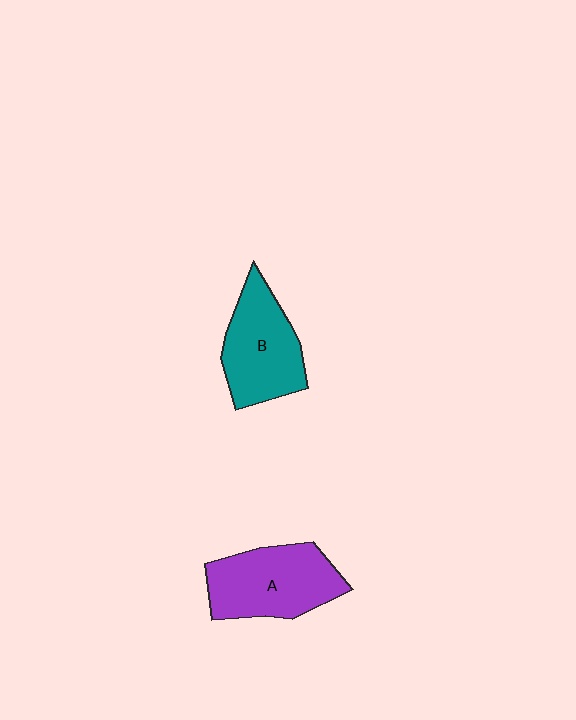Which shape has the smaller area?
Shape B (teal).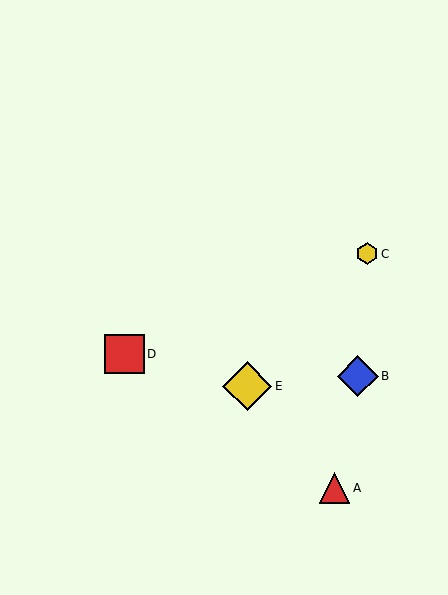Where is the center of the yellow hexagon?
The center of the yellow hexagon is at (367, 254).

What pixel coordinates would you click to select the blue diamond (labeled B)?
Click at (358, 376) to select the blue diamond B.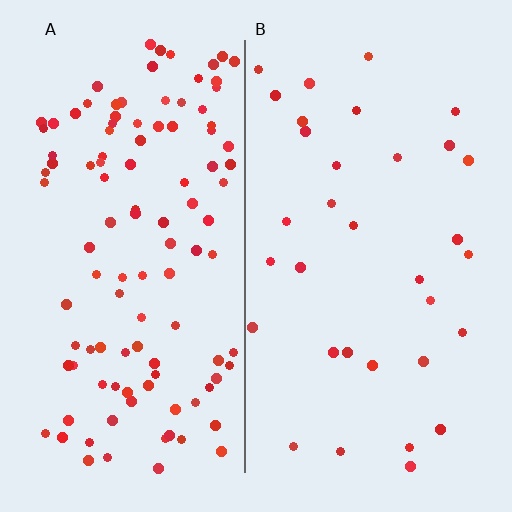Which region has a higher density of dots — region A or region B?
A (the left).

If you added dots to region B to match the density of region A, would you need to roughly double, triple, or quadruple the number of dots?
Approximately triple.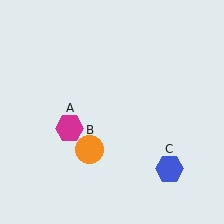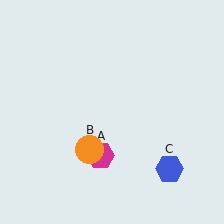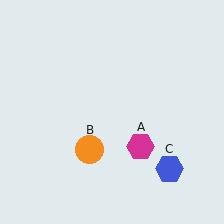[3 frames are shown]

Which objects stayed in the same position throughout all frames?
Orange circle (object B) and blue hexagon (object C) remained stationary.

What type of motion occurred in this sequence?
The magenta hexagon (object A) rotated counterclockwise around the center of the scene.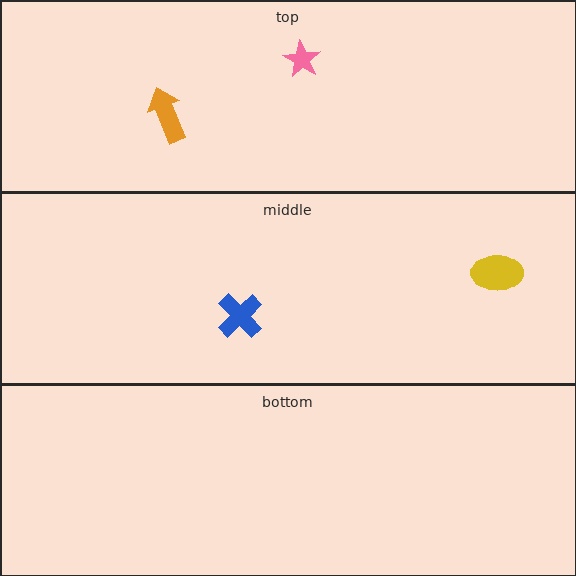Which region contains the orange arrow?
The top region.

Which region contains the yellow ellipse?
The middle region.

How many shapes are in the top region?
2.